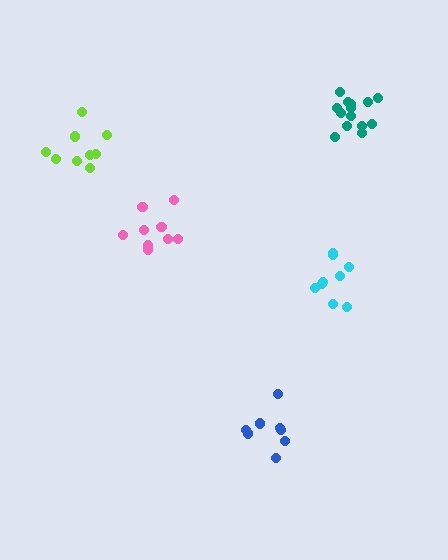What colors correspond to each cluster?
The clusters are colored: cyan, pink, lime, teal, blue.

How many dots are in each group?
Group 1: 9 dots, Group 2: 11 dots, Group 3: 10 dots, Group 4: 14 dots, Group 5: 9 dots (53 total).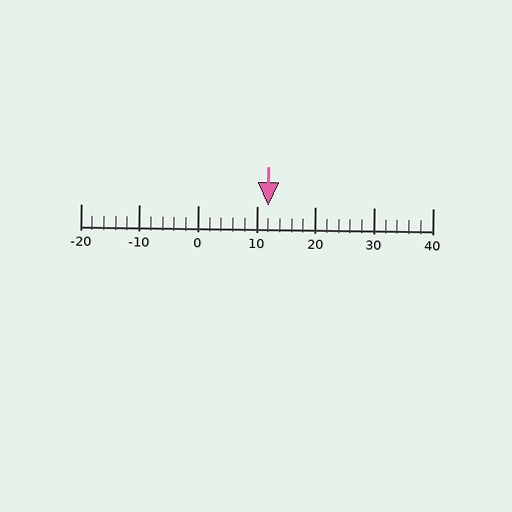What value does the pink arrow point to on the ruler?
The pink arrow points to approximately 12.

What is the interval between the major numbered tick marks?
The major tick marks are spaced 10 units apart.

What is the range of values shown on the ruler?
The ruler shows values from -20 to 40.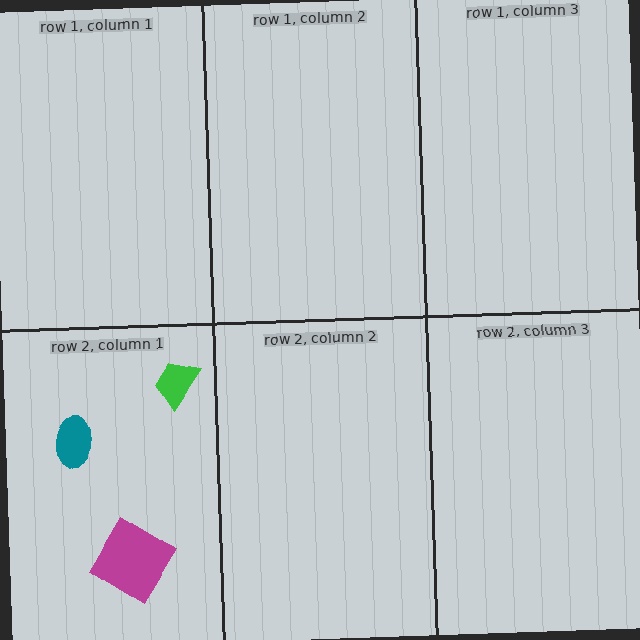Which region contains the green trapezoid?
The row 2, column 1 region.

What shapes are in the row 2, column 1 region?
The magenta diamond, the green trapezoid, the teal ellipse.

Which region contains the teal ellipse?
The row 2, column 1 region.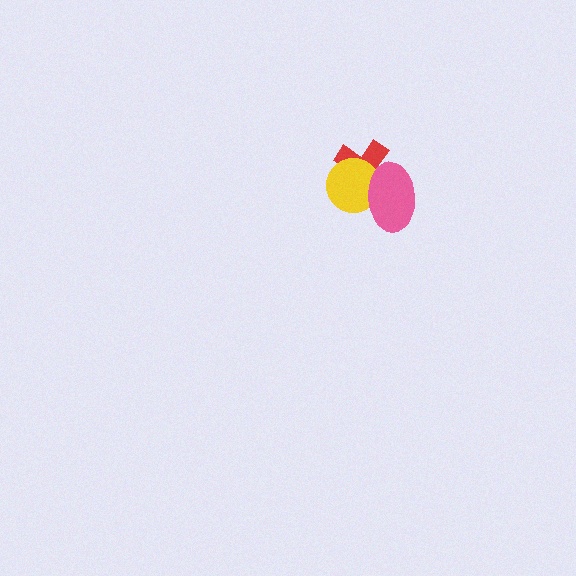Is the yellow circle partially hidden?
Yes, it is partially covered by another shape.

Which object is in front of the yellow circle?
The pink ellipse is in front of the yellow circle.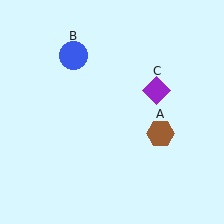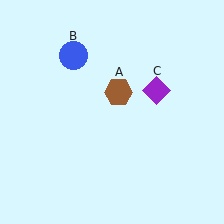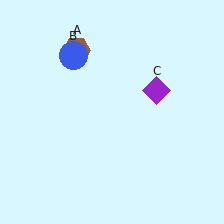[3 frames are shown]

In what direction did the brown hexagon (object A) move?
The brown hexagon (object A) moved up and to the left.